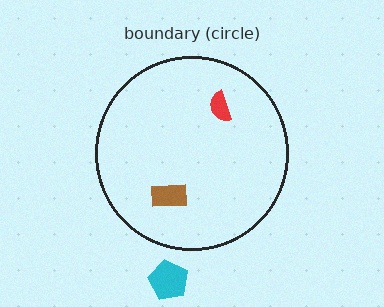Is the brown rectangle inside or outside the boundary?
Inside.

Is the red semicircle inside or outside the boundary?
Inside.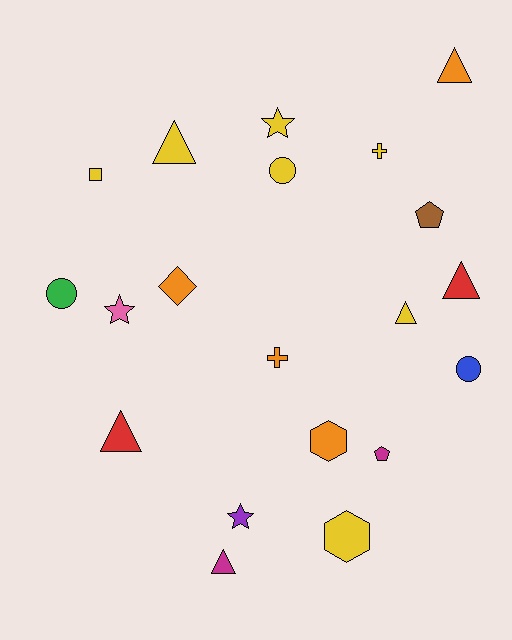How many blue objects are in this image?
There is 1 blue object.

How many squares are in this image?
There is 1 square.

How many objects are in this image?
There are 20 objects.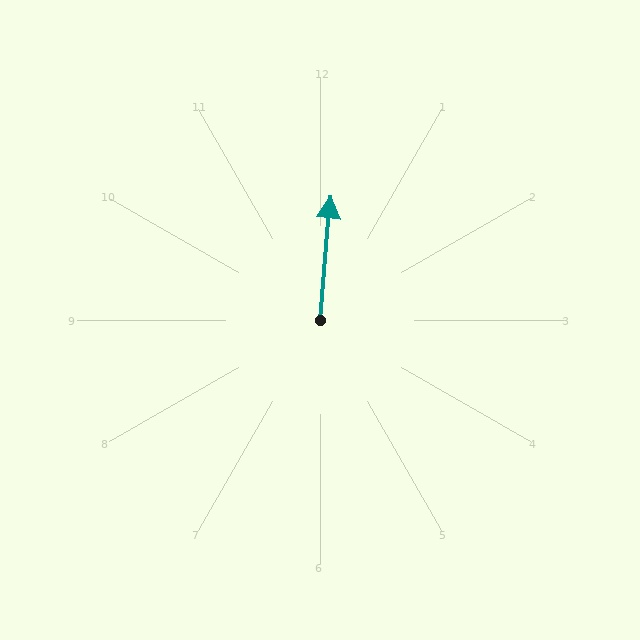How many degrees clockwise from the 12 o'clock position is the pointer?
Approximately 5 degrees.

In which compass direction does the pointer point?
North.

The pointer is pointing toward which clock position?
Roughly 12 o'clock.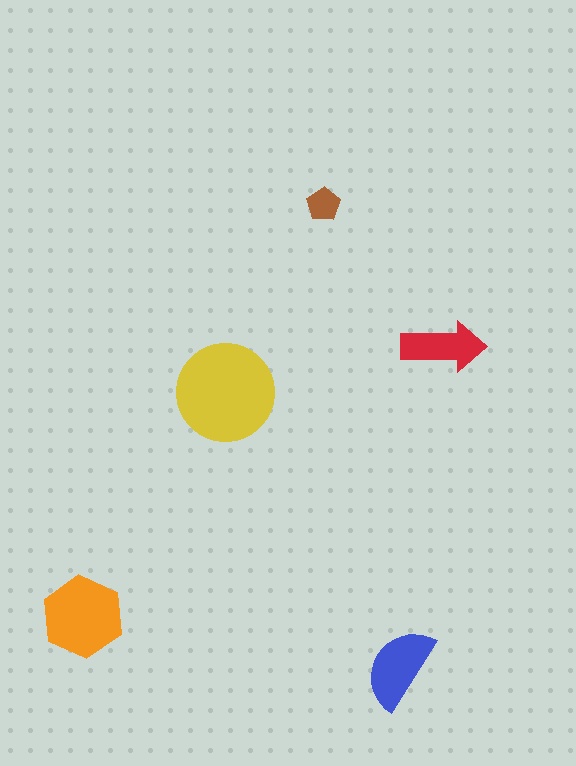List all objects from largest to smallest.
The yellow circle, the orange hexagon, the blue semicircle, the red arrow, the brown pentagon.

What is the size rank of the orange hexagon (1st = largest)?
2nd.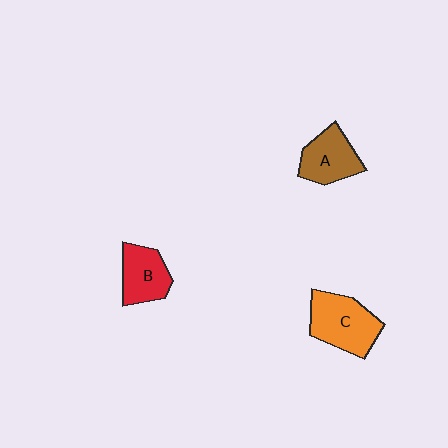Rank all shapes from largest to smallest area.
From largest to smallest: C (orange), A (brown), B (red).